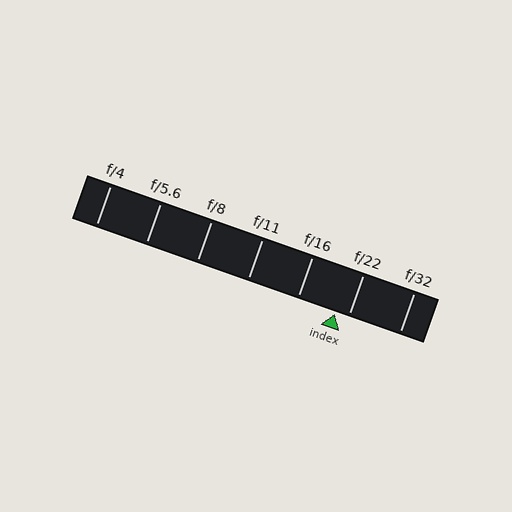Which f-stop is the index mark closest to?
The index mark is closest to f/22.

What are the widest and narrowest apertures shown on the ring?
The widest aperture shown is f/4 and the narrowest is f/32.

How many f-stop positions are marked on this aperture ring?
There are 7 f-stop positions marked.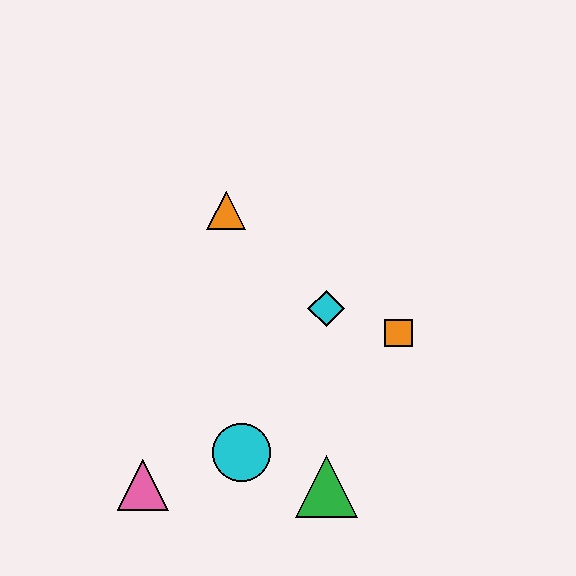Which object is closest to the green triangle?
The cyan circle is closest to the green triangle.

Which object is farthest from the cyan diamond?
The pink triangle is farthest from the cyan diamond.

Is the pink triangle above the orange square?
No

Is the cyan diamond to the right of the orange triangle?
Yes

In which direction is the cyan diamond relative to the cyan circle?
The cyan diamond is above the cyan circle.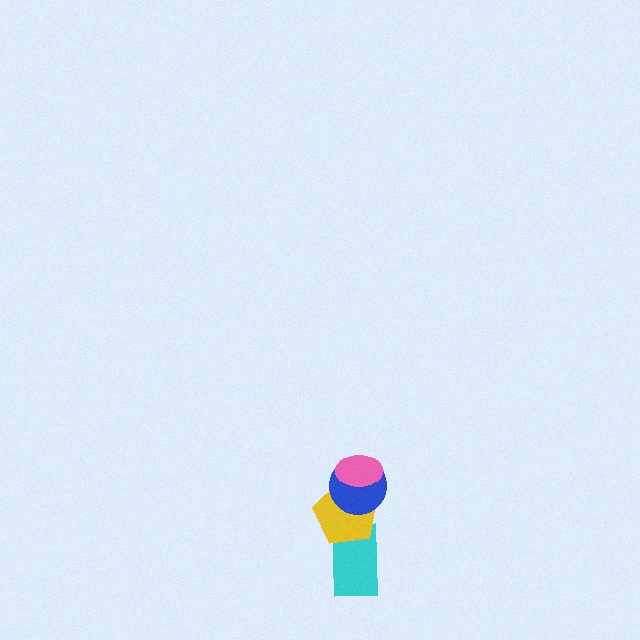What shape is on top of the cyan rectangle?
The yellow pentagon is on top of the cyan rectangle.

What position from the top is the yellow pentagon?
The yellow pentagon is 3rd from the top.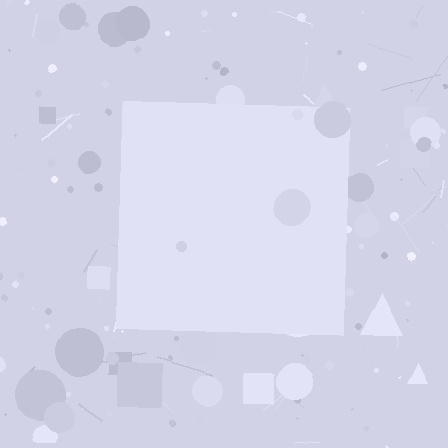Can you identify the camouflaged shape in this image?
The camouflaged shape is a square.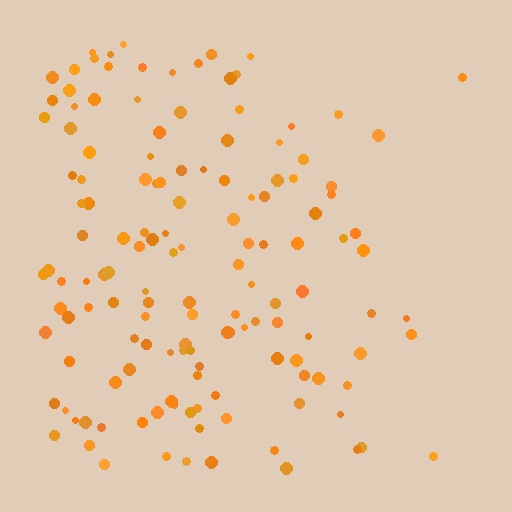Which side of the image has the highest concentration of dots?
The left.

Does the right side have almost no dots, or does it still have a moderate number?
Still a moderate number, just noticeably fewer than the left.